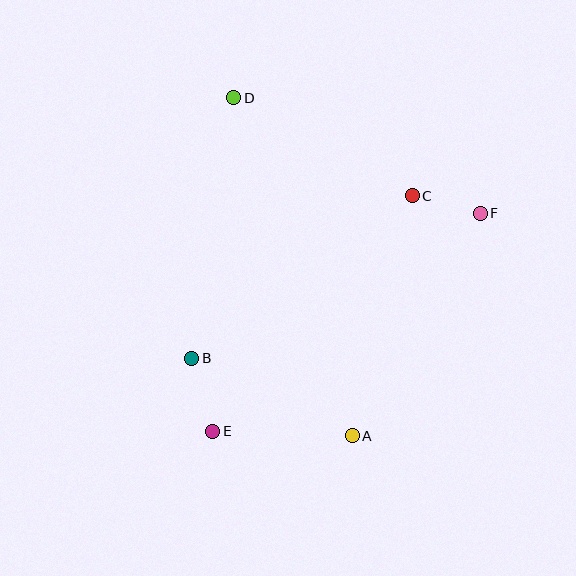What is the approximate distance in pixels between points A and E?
The distance between A and E is approximately 139 pixels.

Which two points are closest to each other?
Points C and F are closest to each other.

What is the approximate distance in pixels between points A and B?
The distance between A and B is approximately 178 pixels.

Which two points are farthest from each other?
Points A and D are farthest from each other.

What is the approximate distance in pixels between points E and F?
The distance between E and F is approximately 345 pixels.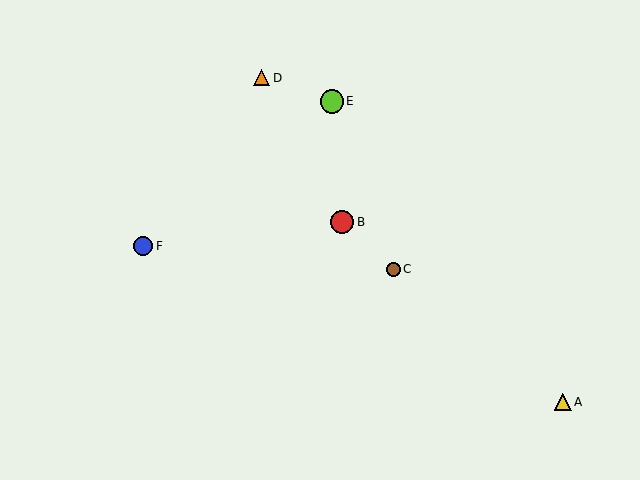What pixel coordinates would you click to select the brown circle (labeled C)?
Click at (393, 269) to select the brown circle C.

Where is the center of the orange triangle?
The center of the orange triangle is at (262, 78).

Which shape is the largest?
The lime circle (labeled E) is the largest.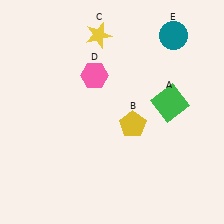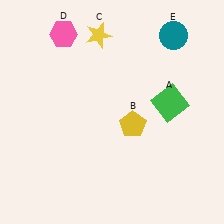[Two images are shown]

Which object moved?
The pink hexagon (D) moved up.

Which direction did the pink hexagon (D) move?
The pink hexagon (D) moved up.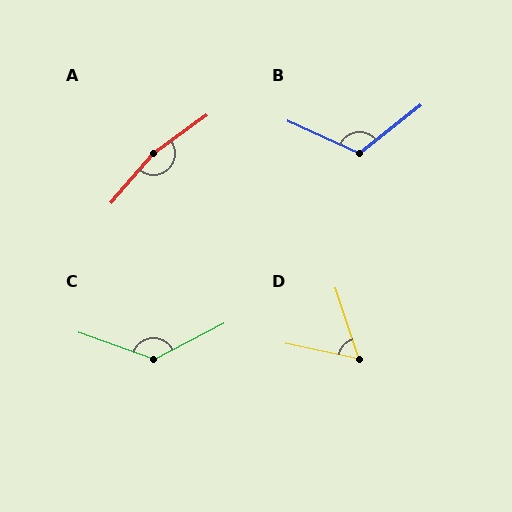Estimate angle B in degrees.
Approximately 117 degrees.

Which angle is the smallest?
D, at approximately 60 degrees.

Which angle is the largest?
A, at approximately 166 degrees.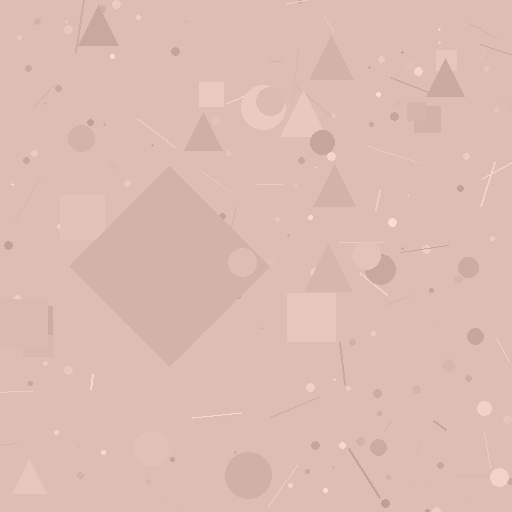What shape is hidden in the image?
A diamond is hidden in the image.